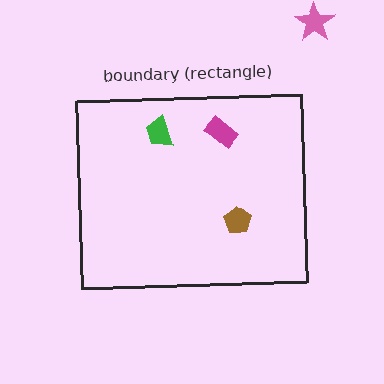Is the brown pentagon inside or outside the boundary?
Inside.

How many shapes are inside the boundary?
3 inside, 1 outside.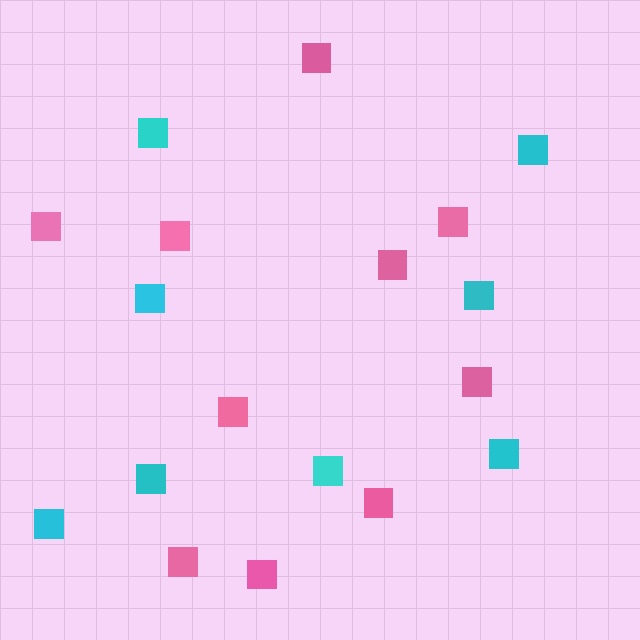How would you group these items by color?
There are 2 groups: one group of cyan squares (8) and one group of pink squares (10).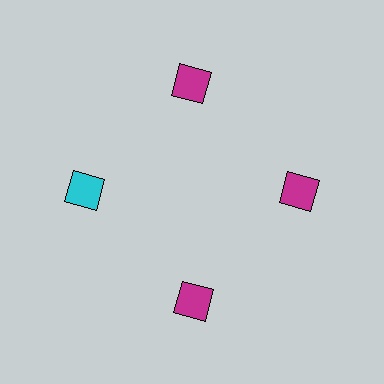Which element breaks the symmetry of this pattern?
The cyan diamond at roughly the 9 o'clock position breaks the symmetry. All other shapes are magenta diamonds.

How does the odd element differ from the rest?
It has a different color: cyan instead of magenta.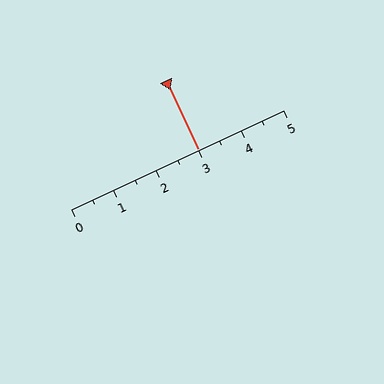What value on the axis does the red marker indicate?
The marker indicates approximately 3.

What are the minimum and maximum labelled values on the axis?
The axis runs from 0 to 5.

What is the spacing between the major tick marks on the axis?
The major ticks are spaced 1 apart.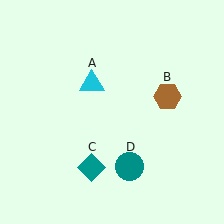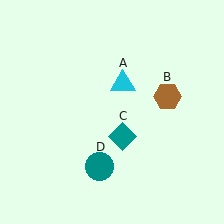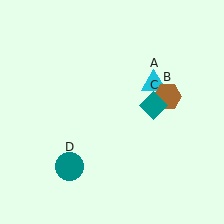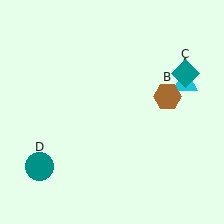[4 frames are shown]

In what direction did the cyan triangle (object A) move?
The cyan triangle (object A) moved right.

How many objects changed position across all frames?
3 objects changed position: cyan triangle (object A), teal diamond (object C), teal circle (object D).